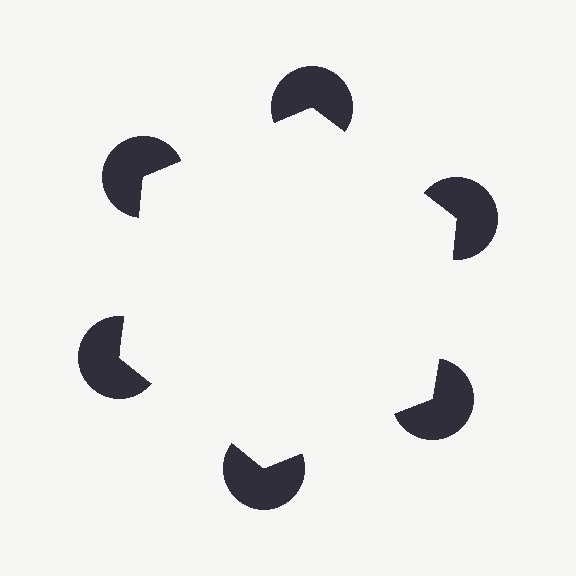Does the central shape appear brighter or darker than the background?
It typically appears slightly brighter than the background, even though no actual brightness change is drawn.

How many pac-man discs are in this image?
There are 6 — one at each vertex of the illusory hexagon.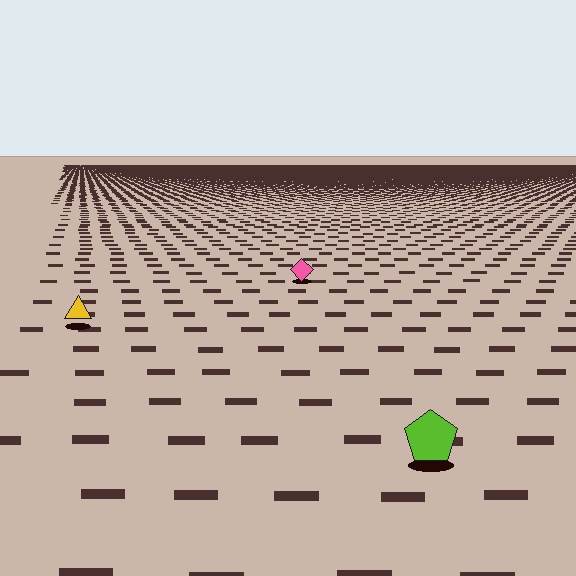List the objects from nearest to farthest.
From nearest to farthest: the lime pentagon, the yellow triangle, the pink diamond.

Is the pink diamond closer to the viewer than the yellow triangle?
No. The yellow triangle is closer — you can tell from the texture gradient: the ground texture is coarser near it.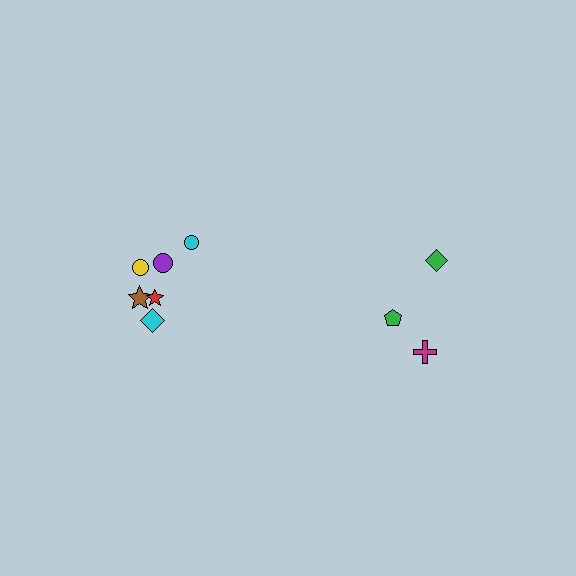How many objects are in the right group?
There are 3 objects.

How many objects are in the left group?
There are 6 objects.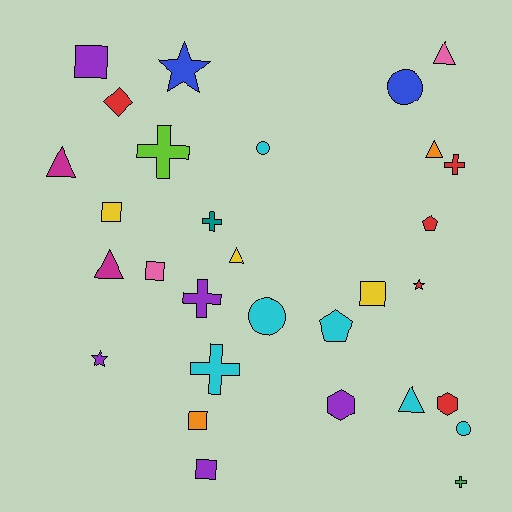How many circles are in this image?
There are 4 circles.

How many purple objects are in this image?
There are 5 purple objects.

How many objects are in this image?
There are 30 objects.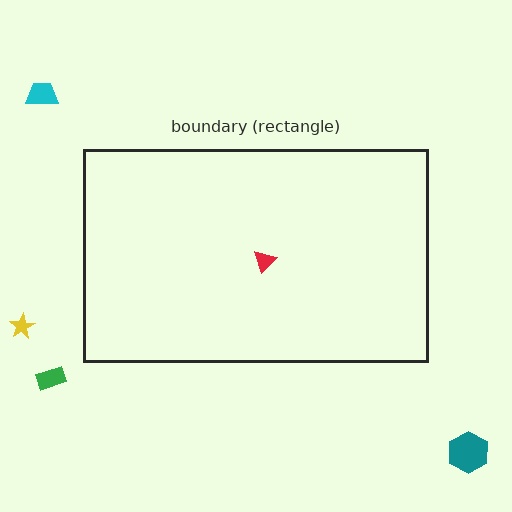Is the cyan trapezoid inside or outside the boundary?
Outside.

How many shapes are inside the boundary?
1 inside, 4 outside.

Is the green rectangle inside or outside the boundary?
Outside.